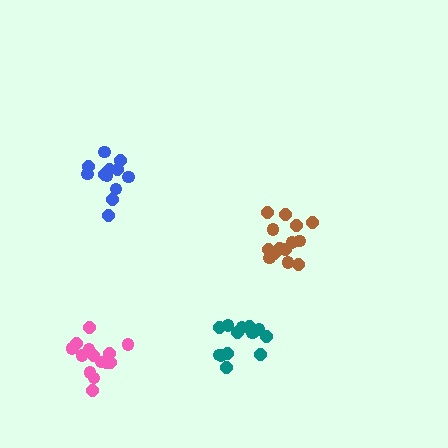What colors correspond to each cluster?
The clusters are colored: pink, brown, blue, teal.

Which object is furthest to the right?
The brown cluster is rightmost.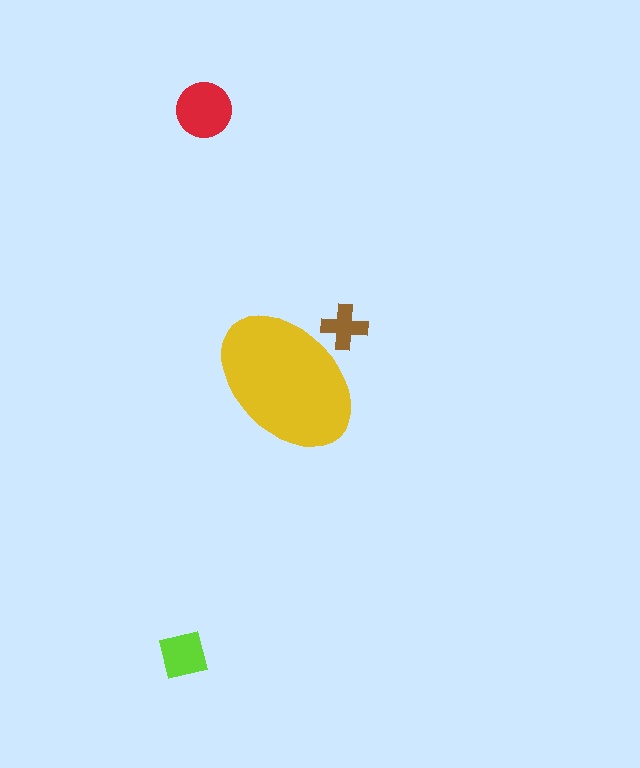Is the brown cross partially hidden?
Yes, the brown cross is partially hidden behind the yellow ellipse.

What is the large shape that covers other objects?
A yellow ellipse.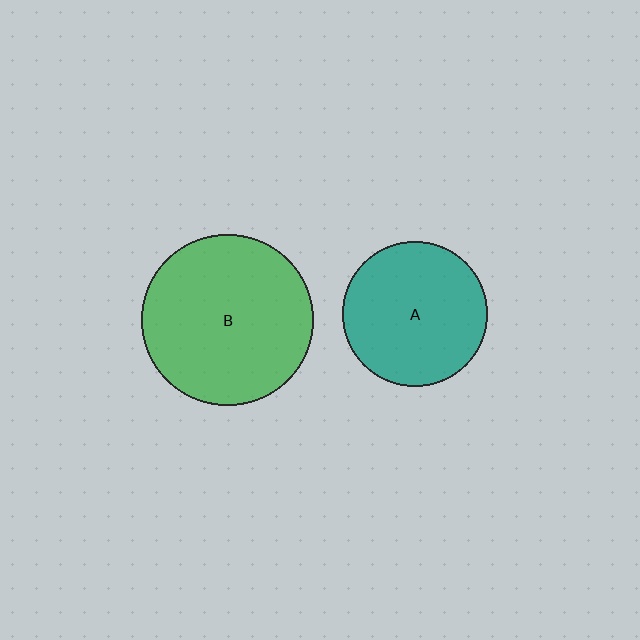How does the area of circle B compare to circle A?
Approximately 1.4 times.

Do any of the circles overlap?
No, none of the circles overlap.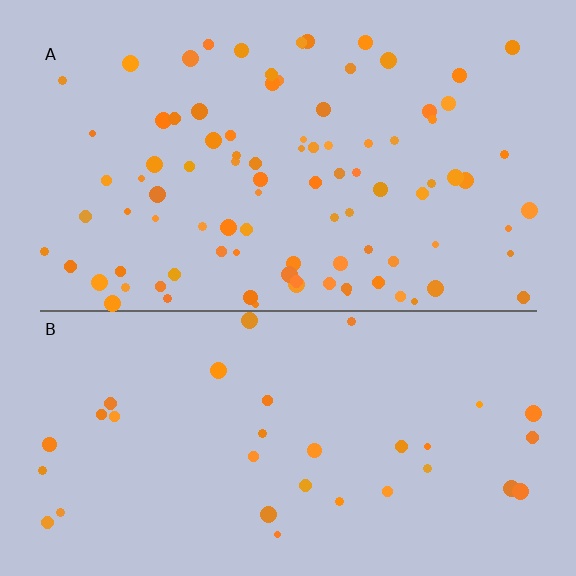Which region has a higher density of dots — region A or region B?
A (the top).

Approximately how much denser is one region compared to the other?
Approximately 2.8× — region A over region B.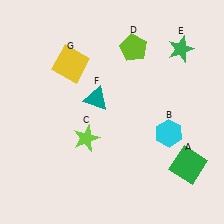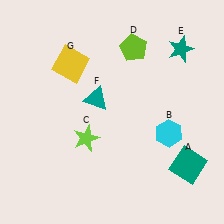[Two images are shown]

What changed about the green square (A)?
In Image 1, A is green. In Image 2, it changed to teal.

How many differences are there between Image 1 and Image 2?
There are 2 differences between the two images.